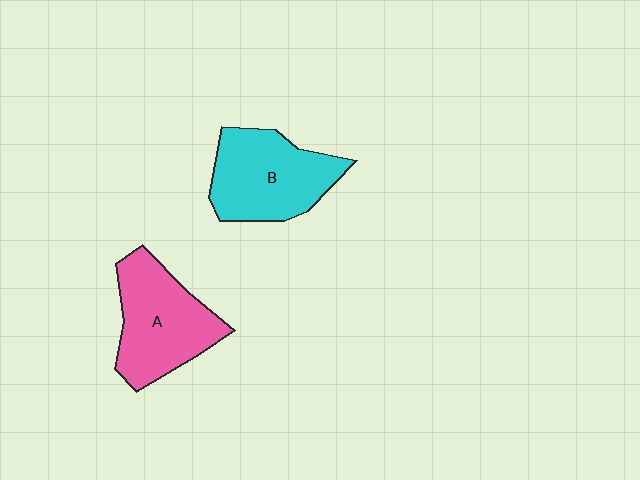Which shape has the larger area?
Shape A (pink).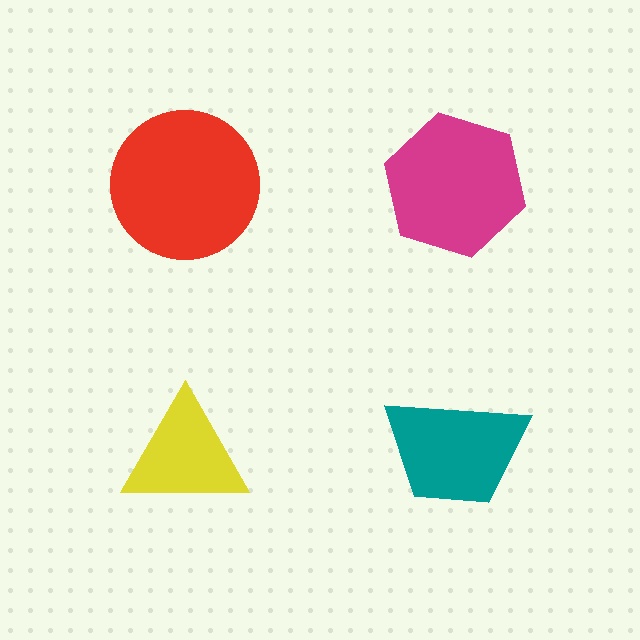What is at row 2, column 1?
A yellow triangle.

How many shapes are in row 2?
2 shapes.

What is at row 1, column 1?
A red circle.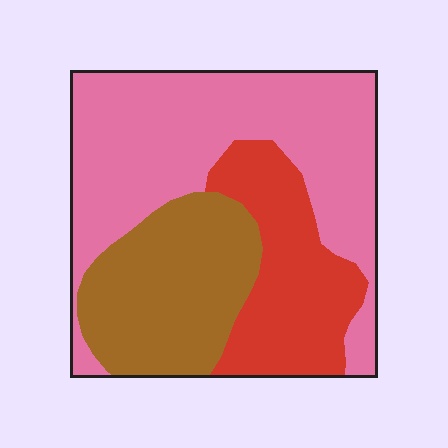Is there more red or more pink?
Pink.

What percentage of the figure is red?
Red takes up about one quarter (1/4) of the figure.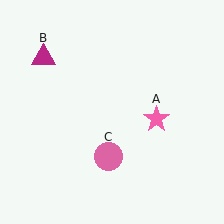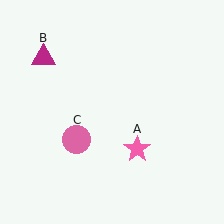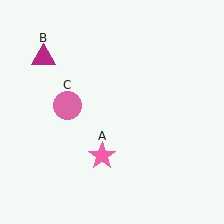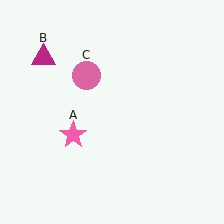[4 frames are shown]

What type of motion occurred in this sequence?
The pink star (object A), pink circle (object C) rotated clockwise around the center of the scene.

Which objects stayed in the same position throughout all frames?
Magenta triangle (object B) remained stationary.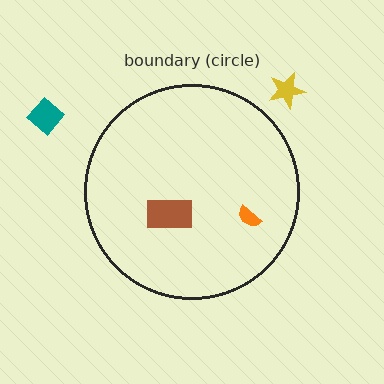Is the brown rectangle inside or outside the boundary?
Inside.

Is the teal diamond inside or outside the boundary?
Outside.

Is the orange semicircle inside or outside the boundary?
Inside.